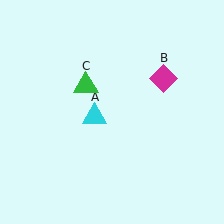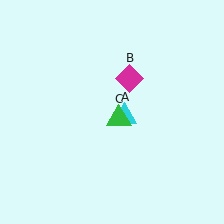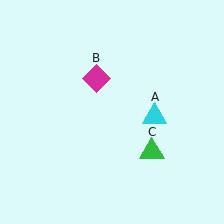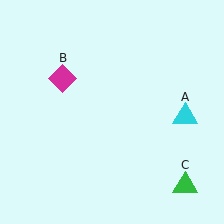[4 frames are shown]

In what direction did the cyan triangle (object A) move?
The cyan triangle (object A) moved right.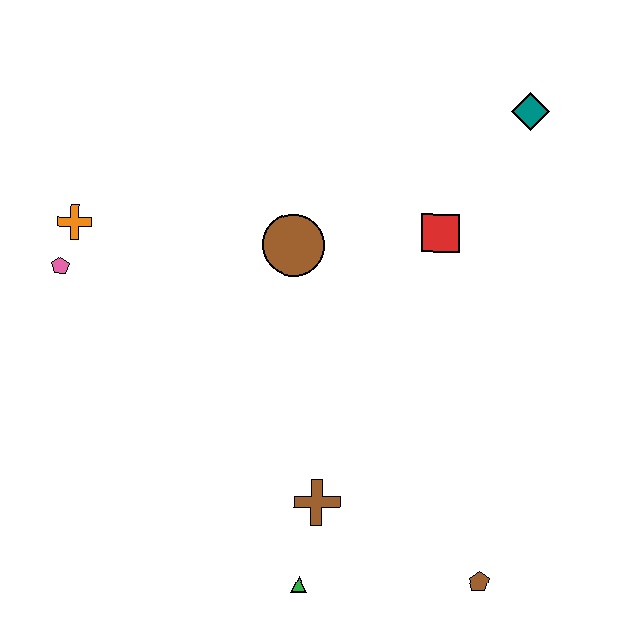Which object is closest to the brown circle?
The red square is closest to the brown circle.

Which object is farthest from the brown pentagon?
The orange cross is farthest from the brown pentagon.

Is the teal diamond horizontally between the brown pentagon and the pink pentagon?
No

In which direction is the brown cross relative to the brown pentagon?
The brown cross is to the left of the brown pentagon.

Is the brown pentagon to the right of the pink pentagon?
Yes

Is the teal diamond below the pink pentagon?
No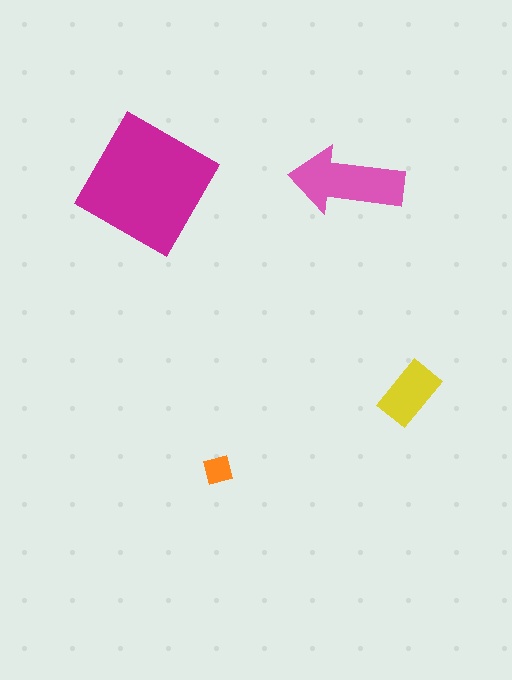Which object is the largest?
The magenta diamond.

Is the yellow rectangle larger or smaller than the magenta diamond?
Smaller.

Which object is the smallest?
The orange square.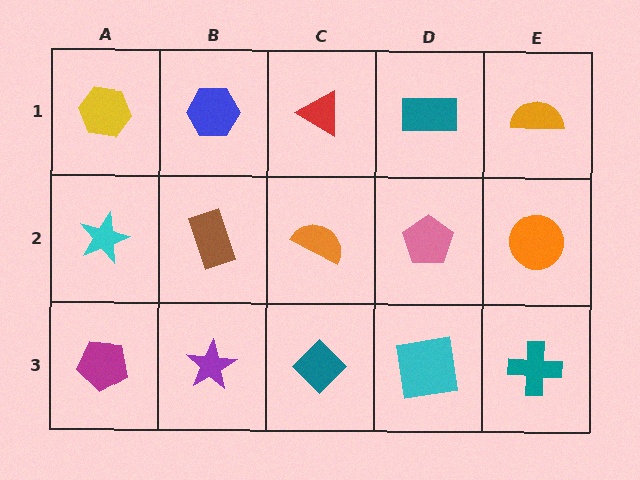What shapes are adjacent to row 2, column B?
A blue hexagon (row 1, column B), a purple star (row 3, column B), a cyan star (row 2, column A), an orange semicircle (row 2, column C).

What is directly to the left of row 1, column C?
A blue hexagon.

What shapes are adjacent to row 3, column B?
A brown rectangle (row 2, column B), a magenta pentagon (row 3, column A), a teal diamond (row 3, column C).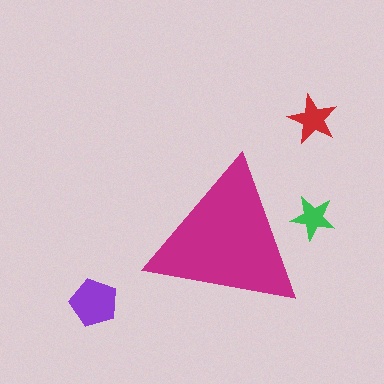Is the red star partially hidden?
No, the red star is fully visible.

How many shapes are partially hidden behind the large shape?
1 shape is partially hidden.